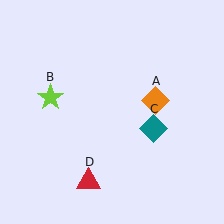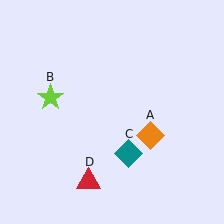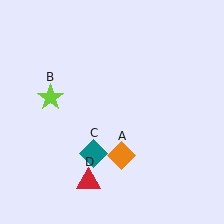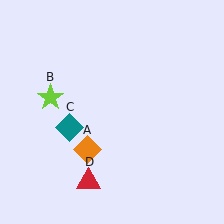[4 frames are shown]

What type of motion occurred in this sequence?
The orange diamond (object A), teal diamond (object C) rotated clockwise around the center of the scene.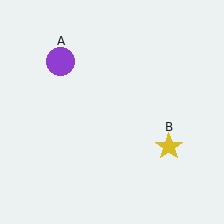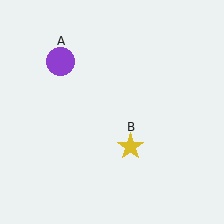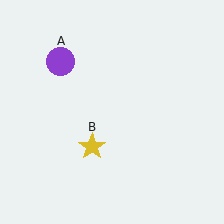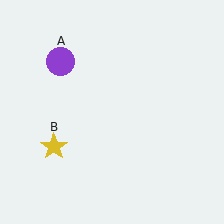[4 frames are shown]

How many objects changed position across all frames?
1 object changed position: yellow star (object B).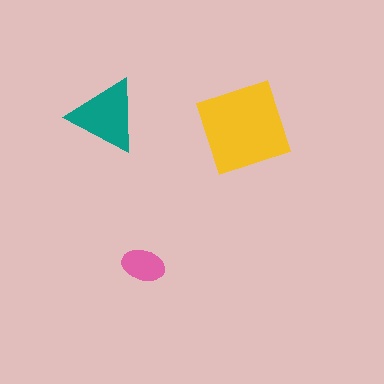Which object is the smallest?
The pink ellipse.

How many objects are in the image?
There are 3 objects in the image.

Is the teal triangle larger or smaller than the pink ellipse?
Larger.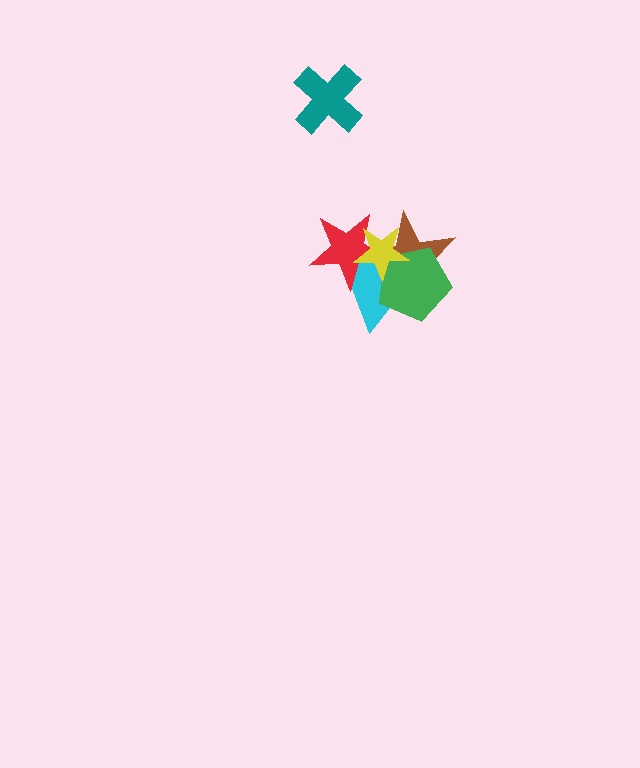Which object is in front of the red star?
The yellow star is in front of the red star.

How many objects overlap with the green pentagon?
3 objects overlap with the green pentagon.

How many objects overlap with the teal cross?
0 objects overlap with the teal cross.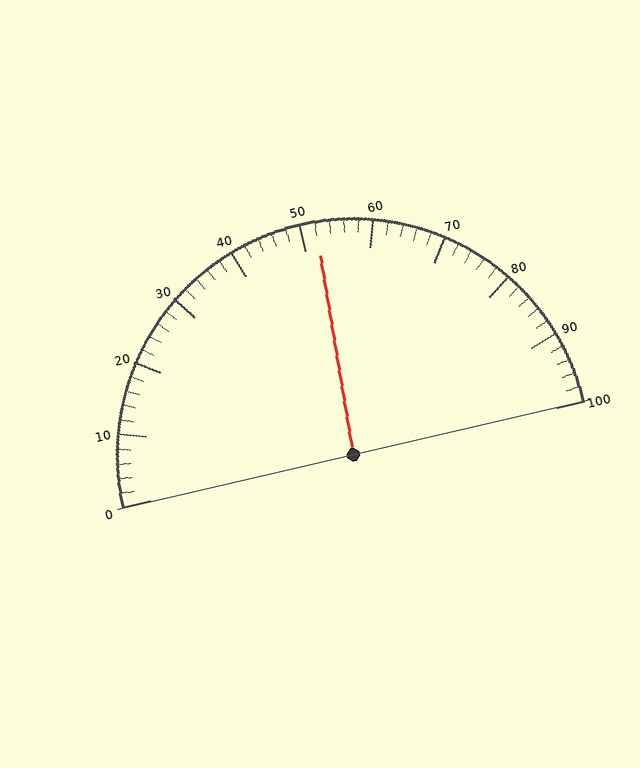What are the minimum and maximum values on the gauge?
The gauge ranges from 0 to 100.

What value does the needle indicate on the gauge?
The needle indicates approximately 52.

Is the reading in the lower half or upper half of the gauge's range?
The reading is in the upper half of the range (0 to 100).